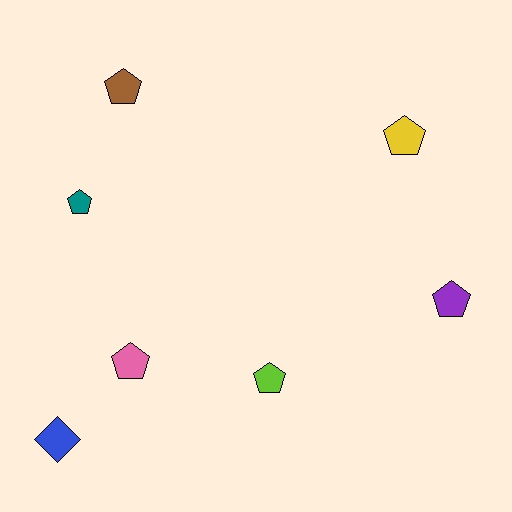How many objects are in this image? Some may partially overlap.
There are 7 objects.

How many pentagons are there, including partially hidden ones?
There are 6 pentagons.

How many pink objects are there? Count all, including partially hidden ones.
There is 1 pink object.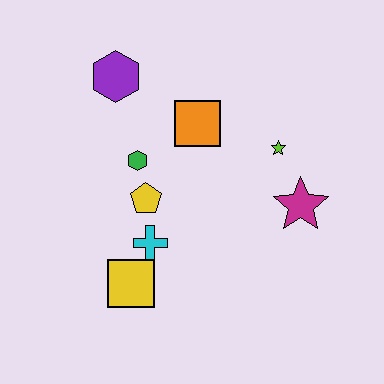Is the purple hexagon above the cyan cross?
Yes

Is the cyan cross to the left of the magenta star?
Yes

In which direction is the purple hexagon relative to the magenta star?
The purple hexagon is to the left of the magenta star.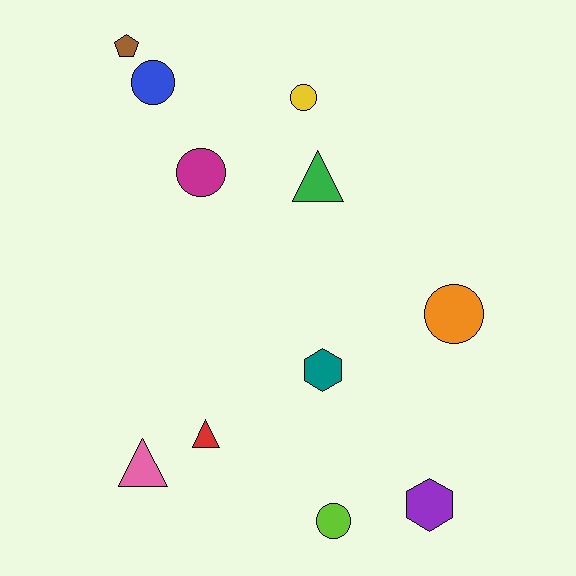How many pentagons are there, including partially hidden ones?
There is 1 pentagon.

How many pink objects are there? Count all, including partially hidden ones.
There is 1 pink object.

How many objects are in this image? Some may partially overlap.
There are 11 objects.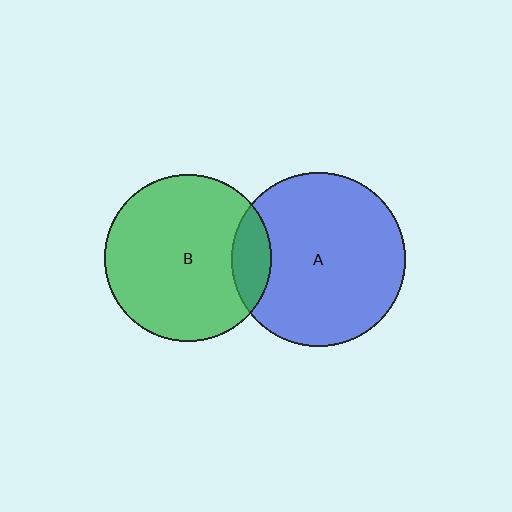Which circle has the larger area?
Circle A (blue).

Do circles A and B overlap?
Yes.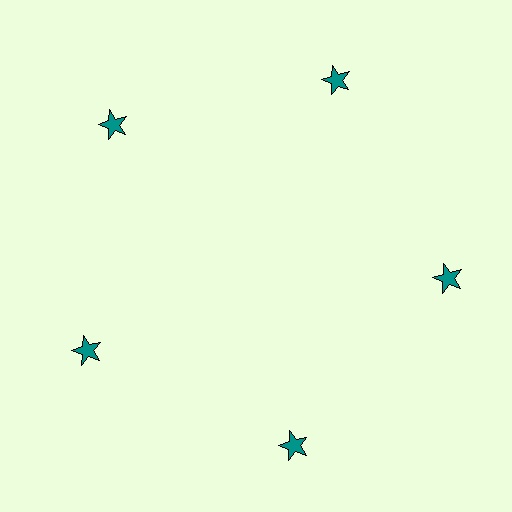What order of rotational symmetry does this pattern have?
This pattern has 5-fold rotational symmetry.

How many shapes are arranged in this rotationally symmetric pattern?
There are 5 shapes, arranged in 5 groups of 1.